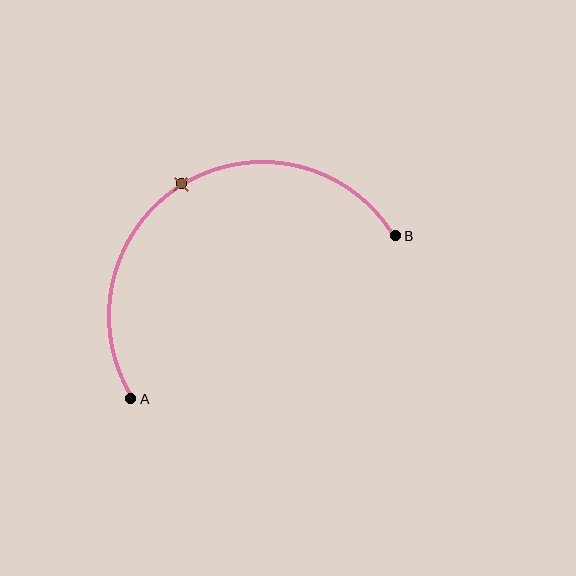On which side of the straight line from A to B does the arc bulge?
The arc bulges above the straight line connecting A and B.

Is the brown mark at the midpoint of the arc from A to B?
Yes. The brown mark lies on the arc at equal arc-length from both A and B — it is the arc midpoint.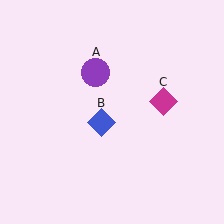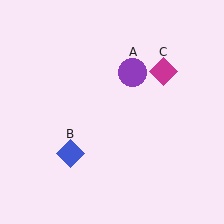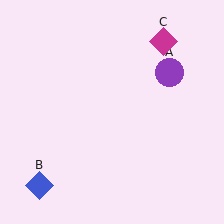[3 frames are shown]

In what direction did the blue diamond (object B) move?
The blue diamond (object B) moved down and to the left.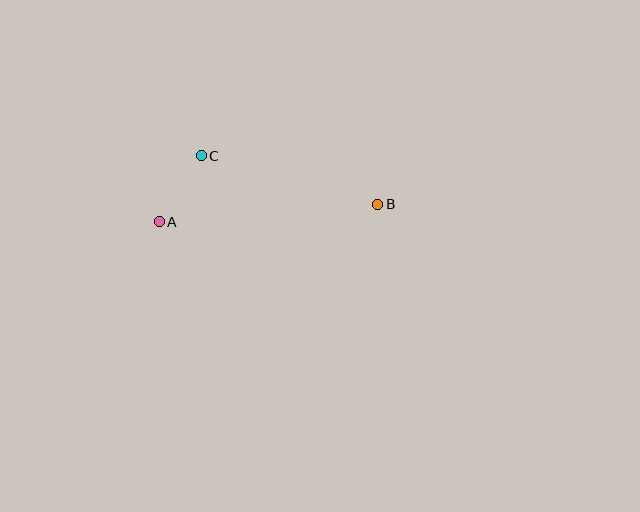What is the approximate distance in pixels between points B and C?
The distance between B and C is approximately 183 pixels.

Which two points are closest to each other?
Points A and C are closest to each other.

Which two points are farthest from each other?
Points A and B are farthest from each other.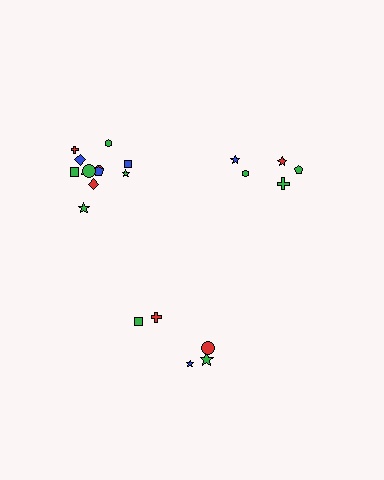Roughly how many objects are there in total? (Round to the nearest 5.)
Roughly 20 objects in total.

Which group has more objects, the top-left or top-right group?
The top-left group.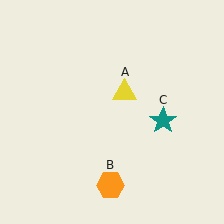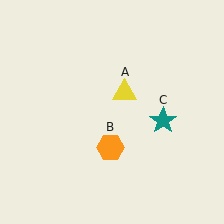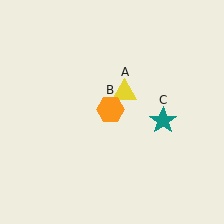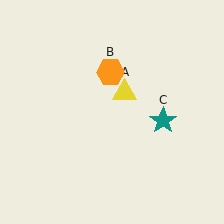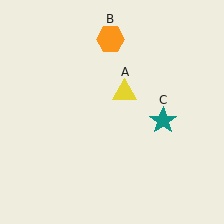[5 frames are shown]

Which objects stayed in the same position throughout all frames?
Yellow triangle (object A) and teal star (object C) remained stationary.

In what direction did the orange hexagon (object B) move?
The orange hexagon (object B) moved up.